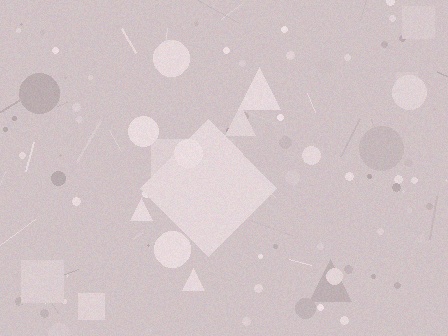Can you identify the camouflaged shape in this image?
The camouflaged shape is a diamond.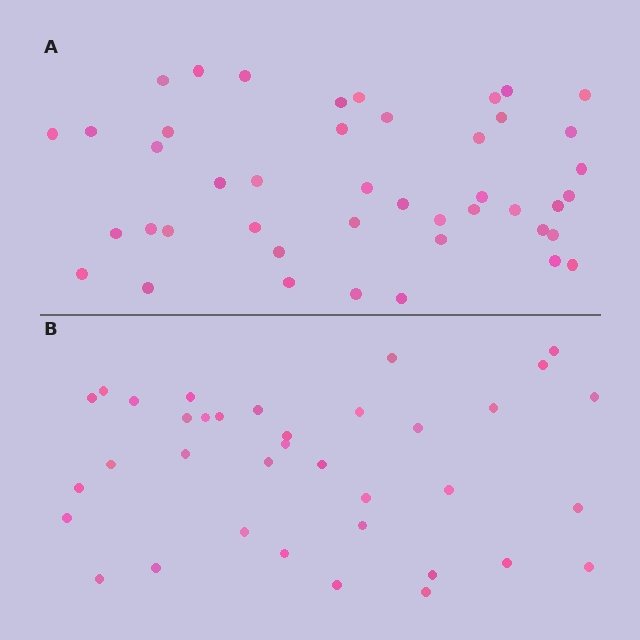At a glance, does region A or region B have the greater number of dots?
Region A (the top region) has more dots.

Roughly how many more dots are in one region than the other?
Region A has roughly 8 or so more dots than region B.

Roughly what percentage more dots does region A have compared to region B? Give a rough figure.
About 20% more.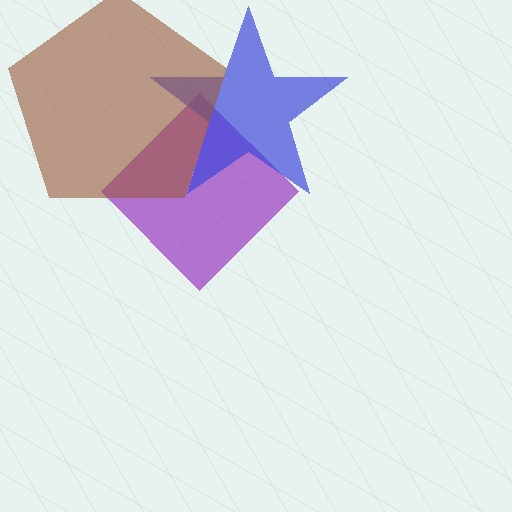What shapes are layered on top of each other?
The layered shapes are: a purple diamond, a blue star, a brown pentagon.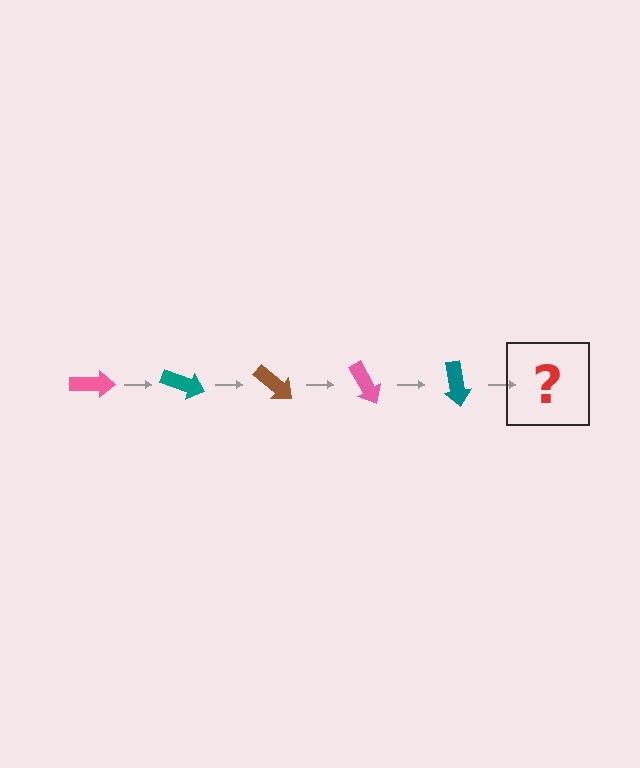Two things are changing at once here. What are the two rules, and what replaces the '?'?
The two rules are that it rotates 20 degrees each step and the color cycles through pink, teal, and brown. The '?' should be a brown arrow, rotated 100 degrees from the start.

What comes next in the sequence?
The next element should be a brown arrow, rotated 100 degrees from the start.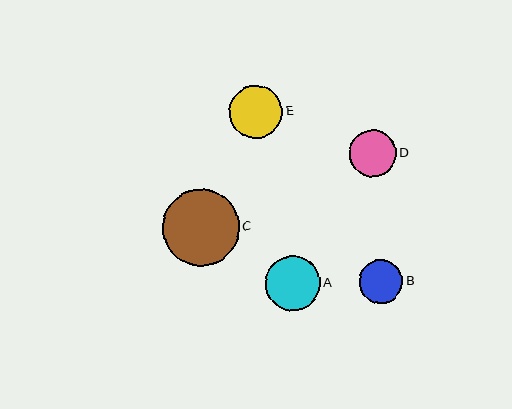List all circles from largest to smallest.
From largest to smallest: C, A, E, D, B.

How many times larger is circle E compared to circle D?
Circle E is approximately 1.1 times the size of circle D.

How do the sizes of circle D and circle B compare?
Circle D and circle B are approximately the same size.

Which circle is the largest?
Circle C is the largest with a size of approximately 77 pixels.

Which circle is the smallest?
Circle B is the smallest with a size of approximately 43 pixels.